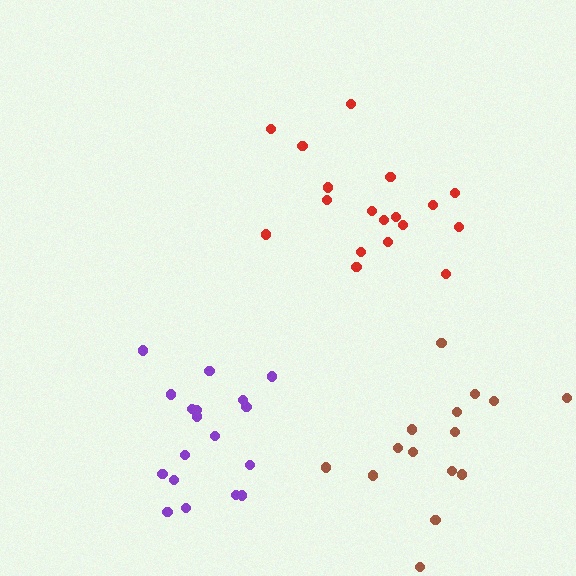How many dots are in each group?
Group 1: 18 dots, Group 2: 18 dots, Group 3: 15 dots (51 total).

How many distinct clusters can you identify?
There are 3 distinct clusters.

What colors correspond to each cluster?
The clusters are colored: red, purple, brown.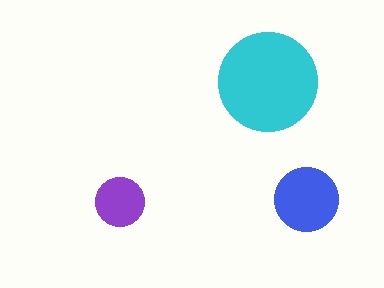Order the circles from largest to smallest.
the cyan one, the blue one, the purple one.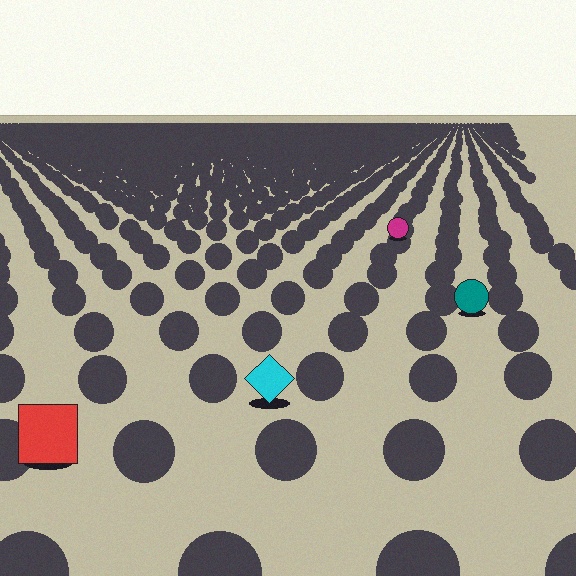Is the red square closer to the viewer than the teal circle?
Yes. The red square is closer — you can tell from the texture gradient: the ground texture is coarser near it.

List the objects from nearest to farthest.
From nearest to farthest: the red square, the cyan diamond, the teal circle, the magenta circle.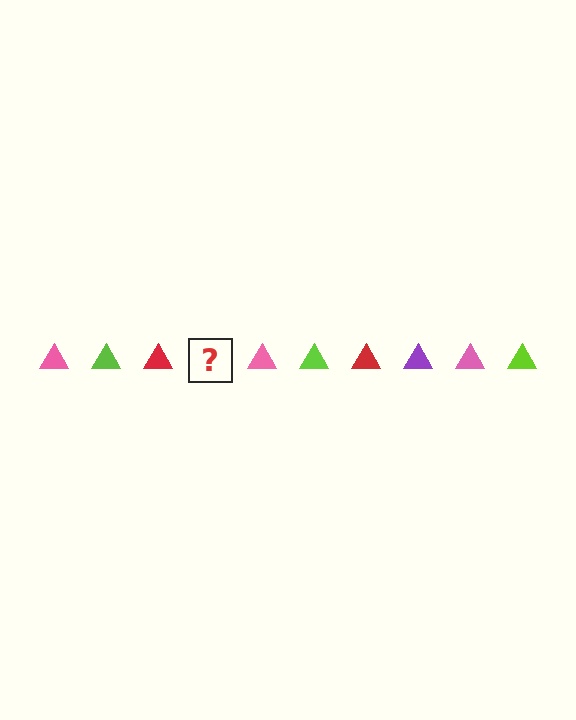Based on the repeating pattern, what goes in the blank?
The blank should be a purple triangle.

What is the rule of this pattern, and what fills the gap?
The rule is that the pattern cycles through pink, lime, red, purple triangles. The gap should be filled with a purple triangle.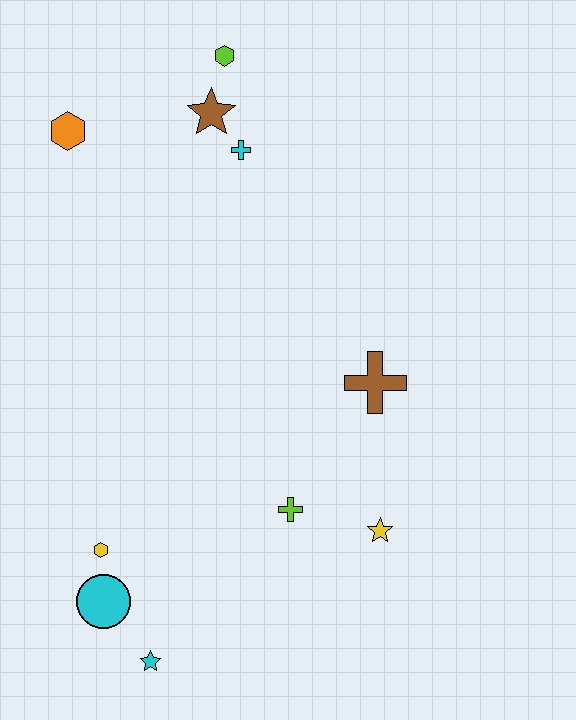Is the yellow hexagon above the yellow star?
No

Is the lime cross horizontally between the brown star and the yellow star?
Yes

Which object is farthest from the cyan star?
The lime hexagon is farthest from the cyan star.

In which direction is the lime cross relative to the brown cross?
The lime cross is below the brown cross.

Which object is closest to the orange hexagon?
The brown star is closest to the orange hexagon.